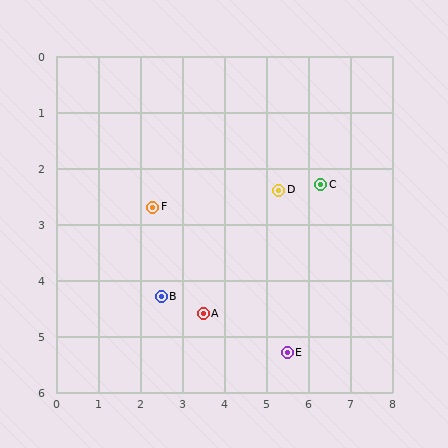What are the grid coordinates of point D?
Point D is at approximately (5.3, 2.4).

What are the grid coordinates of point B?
Point B is at approximately (2.5, 4.3).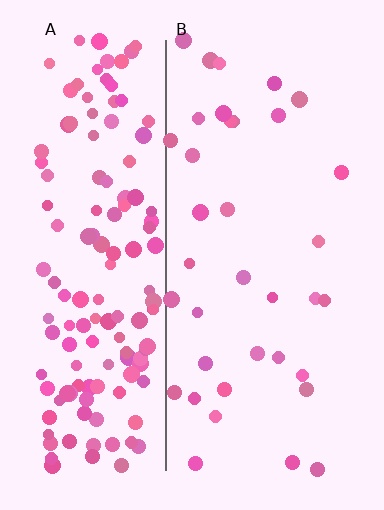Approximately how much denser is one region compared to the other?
Approximately 4.1× — region A over region B.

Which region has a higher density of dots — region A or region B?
A (the left).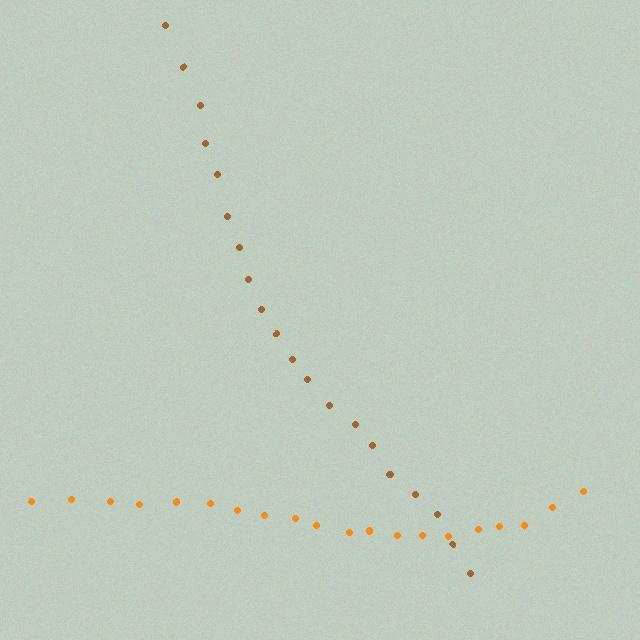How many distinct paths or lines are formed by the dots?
There are 2 distinct paths.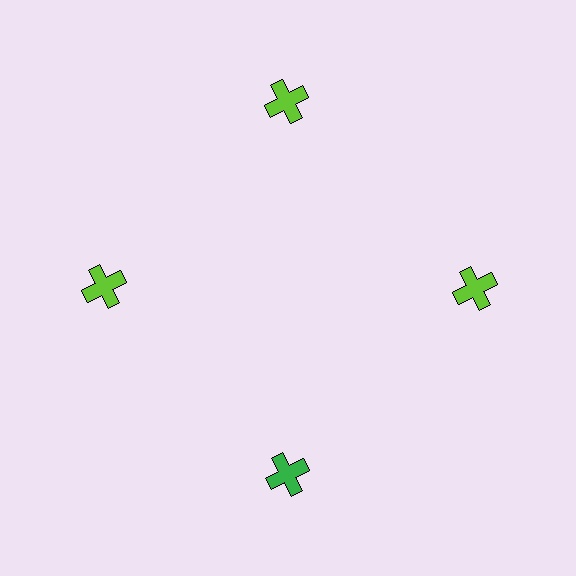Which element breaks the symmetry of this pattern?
The green cross at roughly the 6 o'clock position breaks the symmetry. All other shapes are lime crosses.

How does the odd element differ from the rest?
It has a different color: green instead of lime.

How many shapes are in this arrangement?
There are 4 shapes arranged in a ring pattern.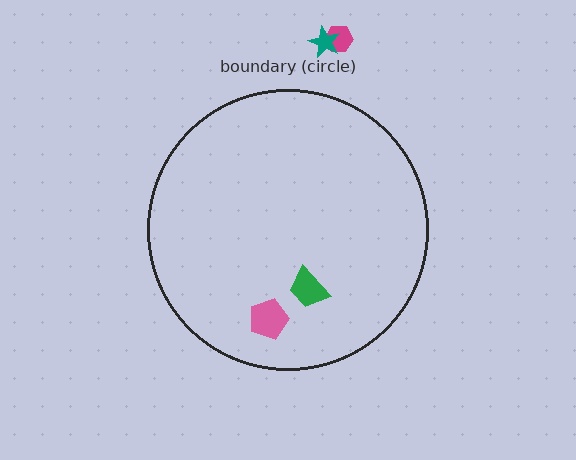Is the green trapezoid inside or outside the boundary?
Inside.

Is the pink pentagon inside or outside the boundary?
Inside.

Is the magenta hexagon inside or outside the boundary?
Outside.